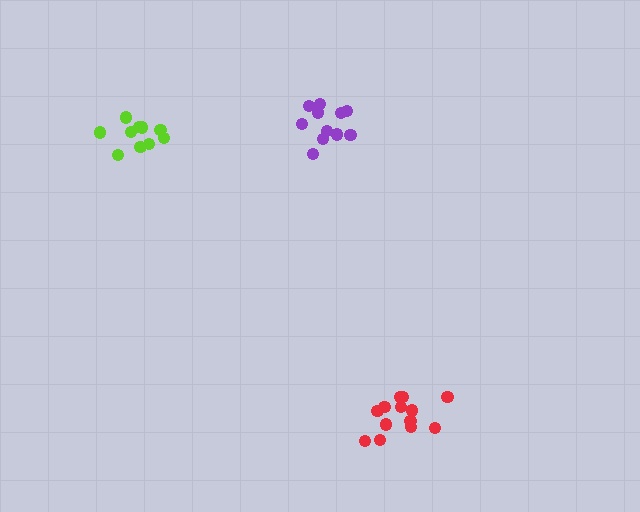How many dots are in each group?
Group 1: 13 dots, Group 2: 11 dots, Group 3: 10 dots (34 total).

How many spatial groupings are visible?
There are 3 spatial groupings.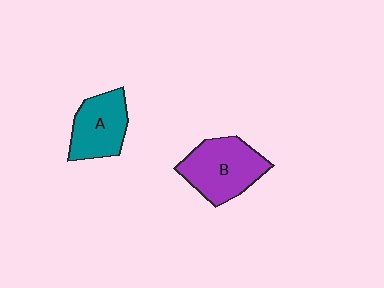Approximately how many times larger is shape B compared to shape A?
Approximately 1.2 times.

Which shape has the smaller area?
Shape A (teal).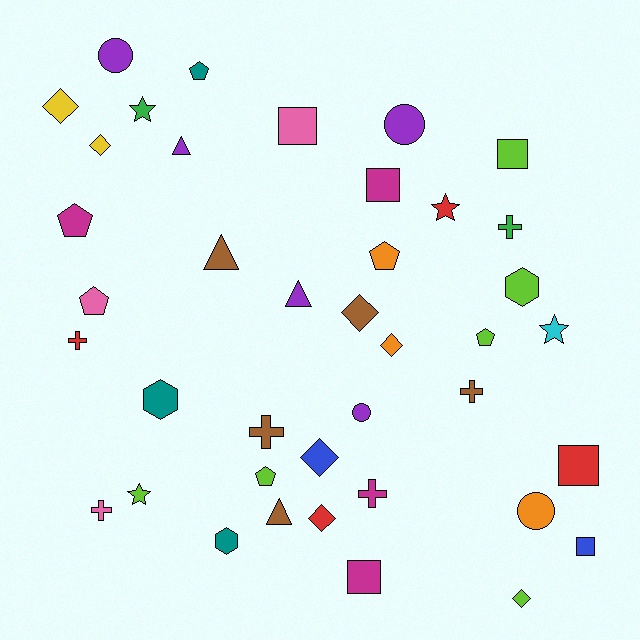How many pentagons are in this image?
There are 6 pentagons.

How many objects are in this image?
There are 40 objects.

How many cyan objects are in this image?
There is 1 cyan object.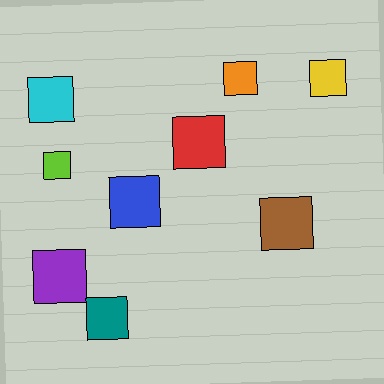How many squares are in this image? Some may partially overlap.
There are 9 squares.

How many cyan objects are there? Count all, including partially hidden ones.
There is 1 cyan object.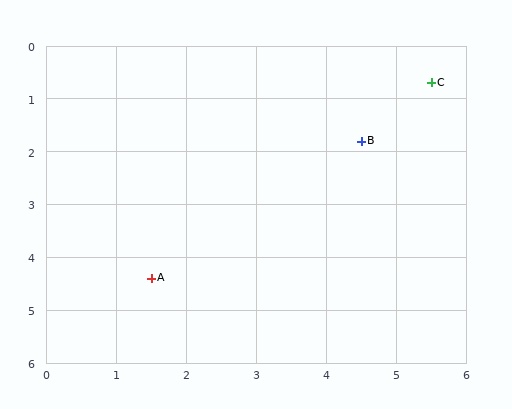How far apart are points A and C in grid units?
Points A and C are about 5.4 grid units apart.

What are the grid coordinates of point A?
Point A is at approximately (1.5, 4.4).